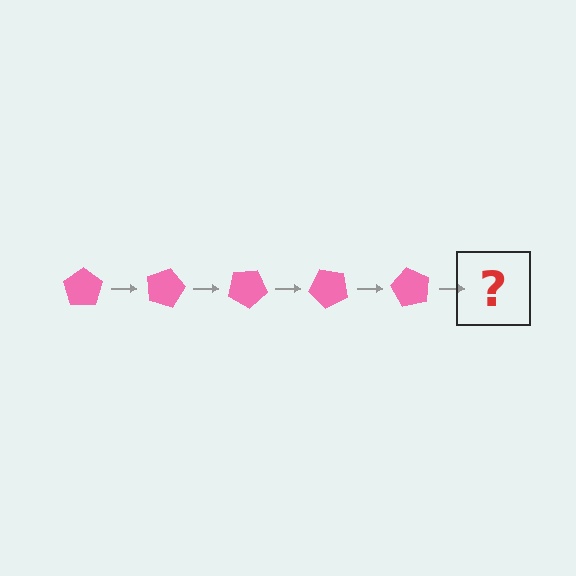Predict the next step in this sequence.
The next step is a pink pentagon rotated 75 degrees.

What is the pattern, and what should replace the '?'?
The pattern is that the pentagon rotates 15 degrees each step. The '?' should be a pink pentagon rotated 75 degrees.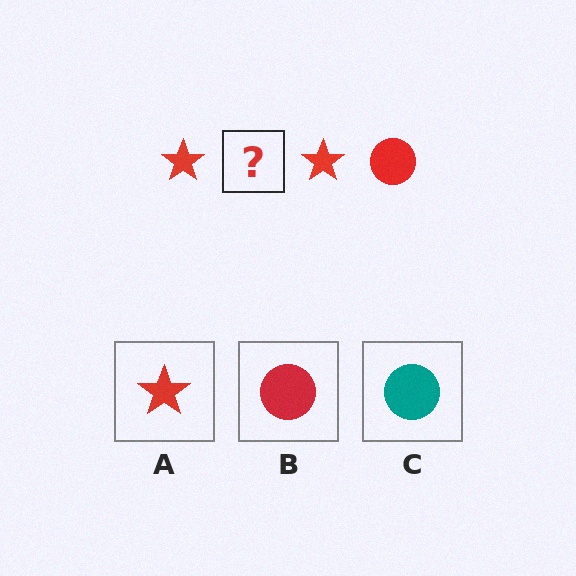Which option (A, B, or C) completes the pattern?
B.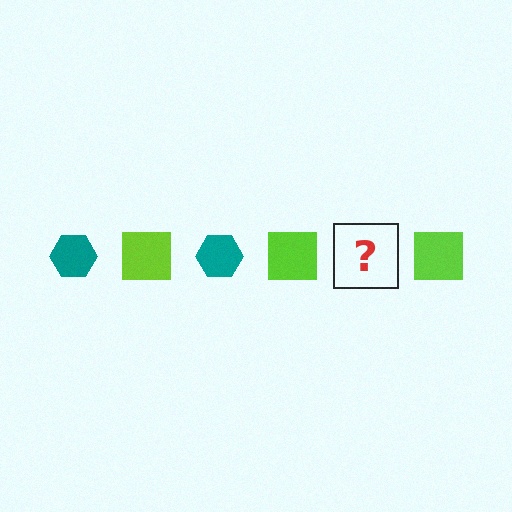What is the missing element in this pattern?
The missing element is a teal hexagon.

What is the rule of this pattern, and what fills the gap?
The rule is that the pattern alternates between teal hexagon and lime square. The gap should be filled with a teal hexagon.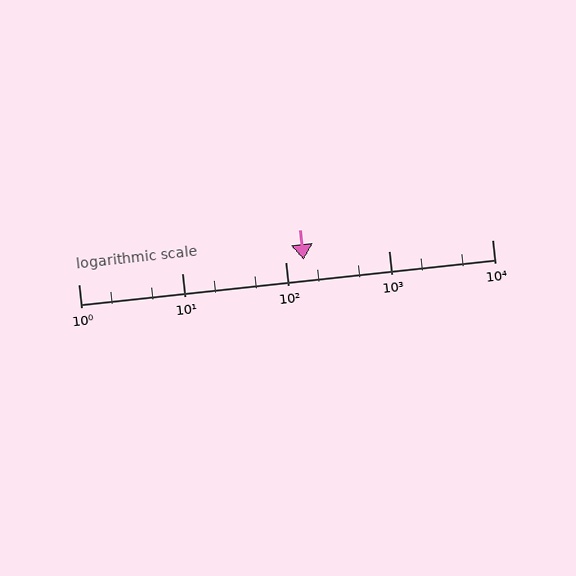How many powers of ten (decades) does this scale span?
The scale spans 4 decades, from 1 to 10000.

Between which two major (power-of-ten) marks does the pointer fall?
The pointer is between 100 and 1000.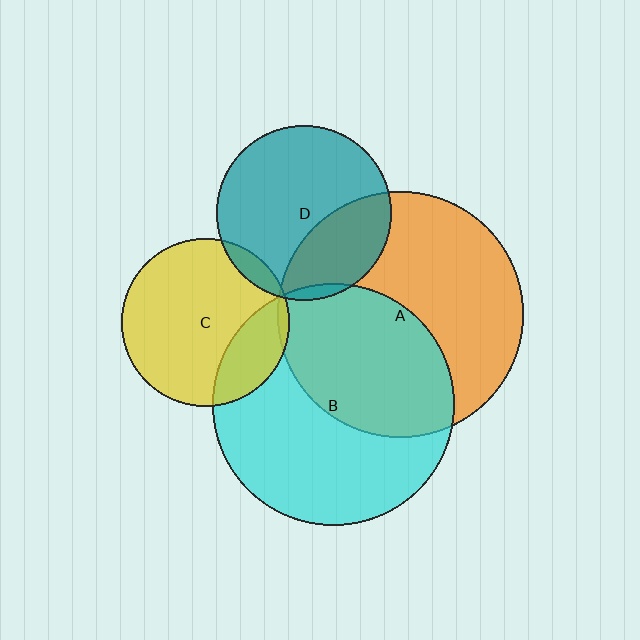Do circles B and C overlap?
Yes.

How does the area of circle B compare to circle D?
Approximately 1.9 times.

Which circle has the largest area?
Circle A (orange).